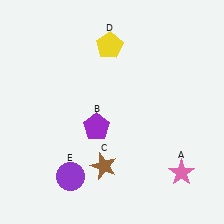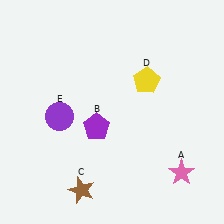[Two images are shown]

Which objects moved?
The objects that moved are: the brown star (C), the yellow pentagon (D), the purple circle (E).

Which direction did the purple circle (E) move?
The purple circle (E) moved up.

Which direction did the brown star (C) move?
The brown star (C) moved down.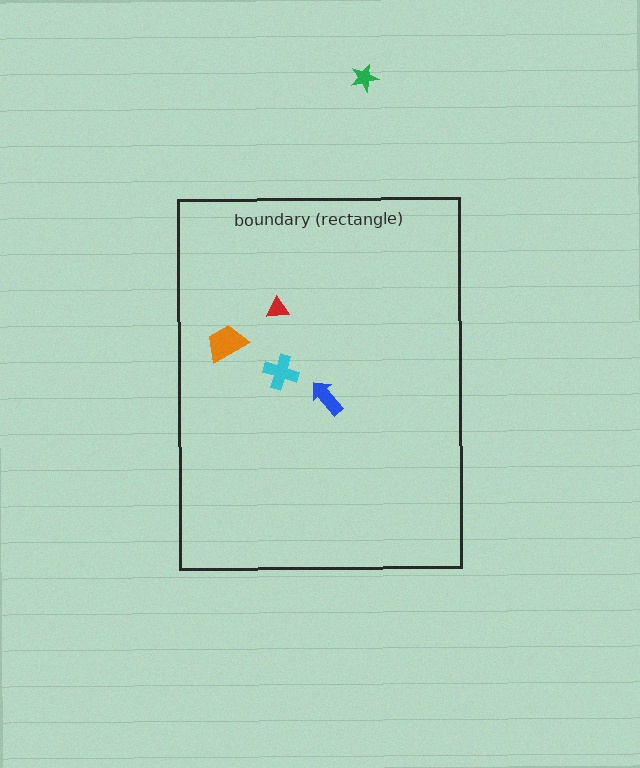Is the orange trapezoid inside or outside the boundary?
Inside.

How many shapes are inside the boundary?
4 inside, 1 outside.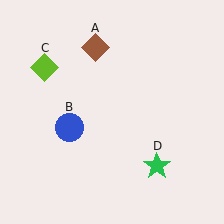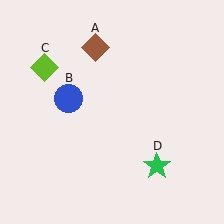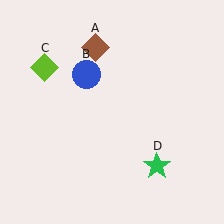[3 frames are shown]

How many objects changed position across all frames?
1 object changed position: blue circle (object B).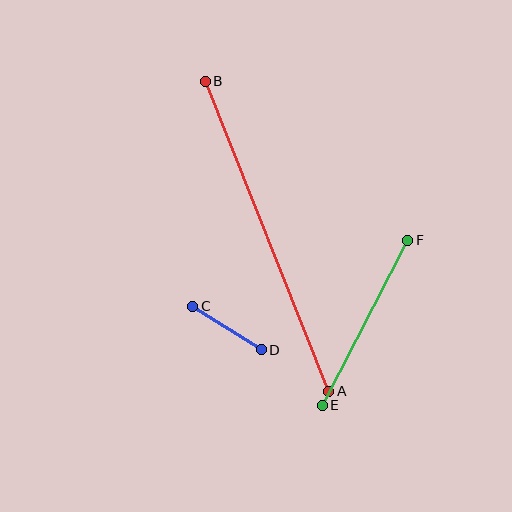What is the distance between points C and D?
The distance is approximately 81 pixels.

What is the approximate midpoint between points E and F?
The midpoint is at approximately (365, 323) pixels.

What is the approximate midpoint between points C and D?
The midpoint is at approximately (227, 328) pixels.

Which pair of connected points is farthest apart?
Points A and B are farthest apart.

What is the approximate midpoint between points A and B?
The midpoint is at approximately (267, 236) pixels.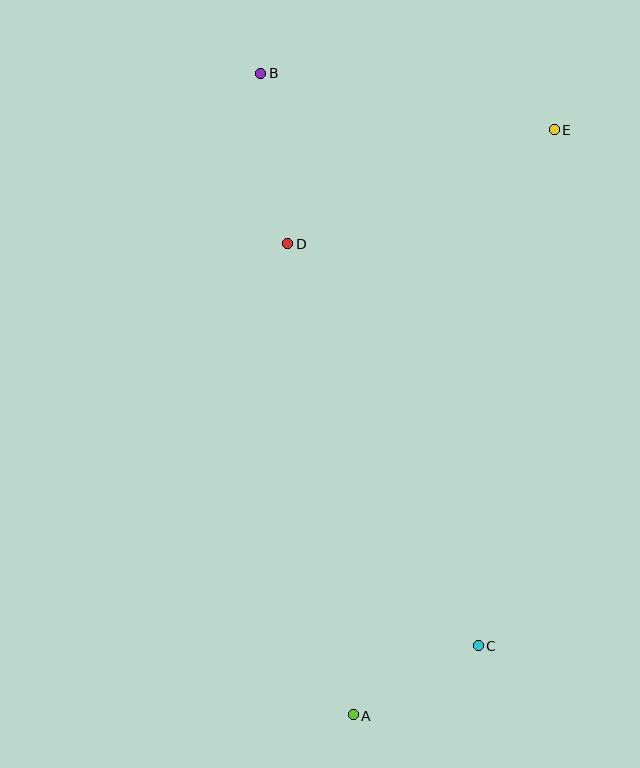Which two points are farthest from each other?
Points A and B are farthest from each other.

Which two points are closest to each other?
Points A and C are closest to each other.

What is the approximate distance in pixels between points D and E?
The distance between D and E is approximately 290 pixels.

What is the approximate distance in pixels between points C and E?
The distance between C and E is approximately 522 pixels.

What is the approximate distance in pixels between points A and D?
The distance between A and D is approximately 477 pixels.